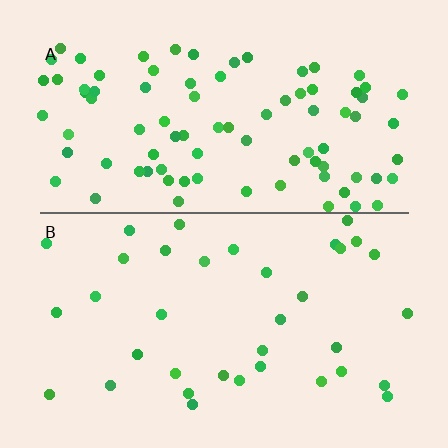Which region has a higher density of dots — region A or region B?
A (the top).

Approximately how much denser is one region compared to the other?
Approximately 2.4× — region A over region B.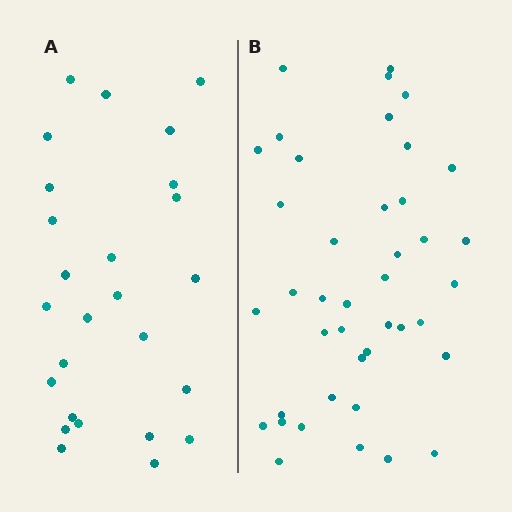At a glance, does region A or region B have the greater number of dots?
Region B (the right region) has more dots.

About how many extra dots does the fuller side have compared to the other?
Region B has approximately 15 more dots than region A.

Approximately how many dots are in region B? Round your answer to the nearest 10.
About 40 dots. (The exact count is 41, which rounds to 40.)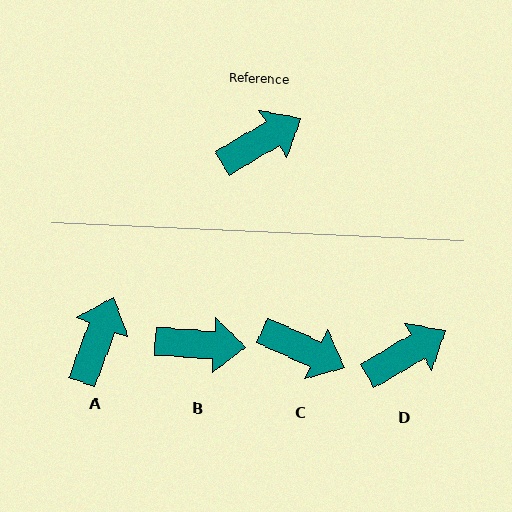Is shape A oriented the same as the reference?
No, it is off by about 39 degrees.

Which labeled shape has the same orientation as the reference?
D.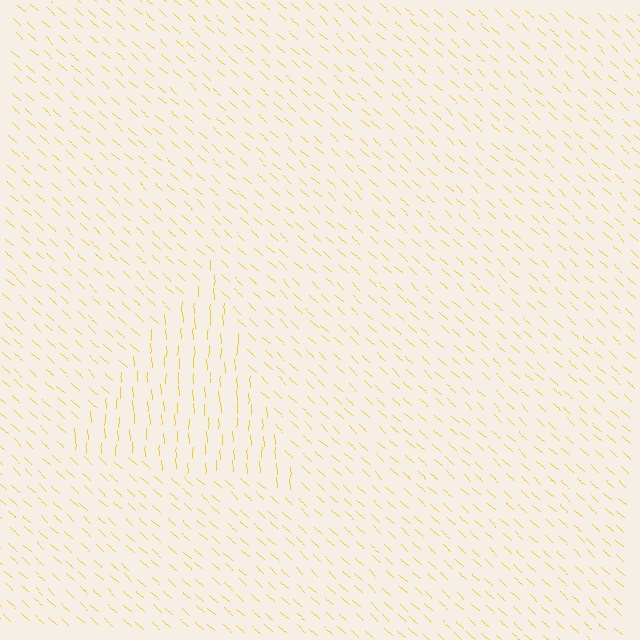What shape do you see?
I see a triangle.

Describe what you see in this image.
The image is filled with small yellow line segments. A triangle region in the image has lines oriented differently from the surrounding lines, creating a visible texture boundary.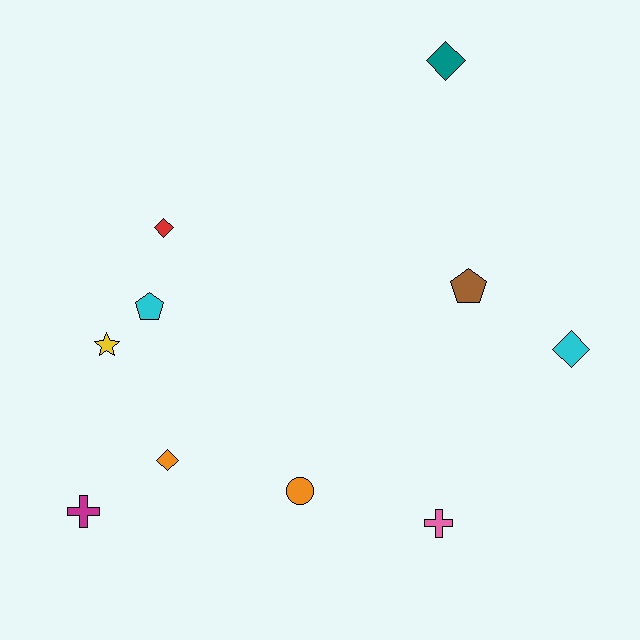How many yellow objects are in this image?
There is 1 yellow object.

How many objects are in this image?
There are 10 objects.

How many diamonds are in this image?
There are 4 diamonds.